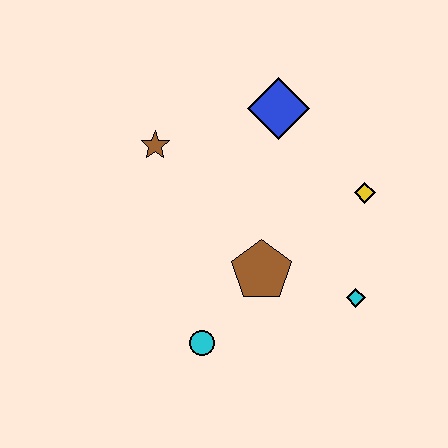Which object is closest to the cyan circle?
The brown pentagon is closest to the cyan circle.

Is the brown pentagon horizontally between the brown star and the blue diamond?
Yes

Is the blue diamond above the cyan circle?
Yes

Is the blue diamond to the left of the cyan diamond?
Yes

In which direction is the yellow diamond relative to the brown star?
The yellow diamond is to the right of the brown star.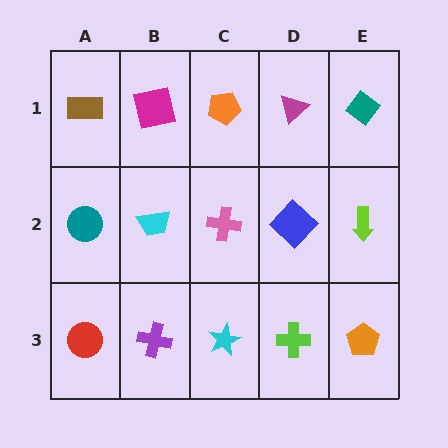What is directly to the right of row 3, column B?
A cyan star.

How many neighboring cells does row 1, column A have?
2.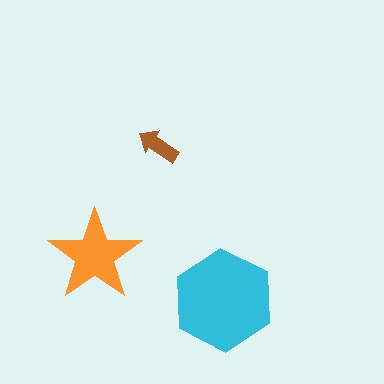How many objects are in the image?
There are 3 objects in the image.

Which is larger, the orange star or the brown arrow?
The orange star.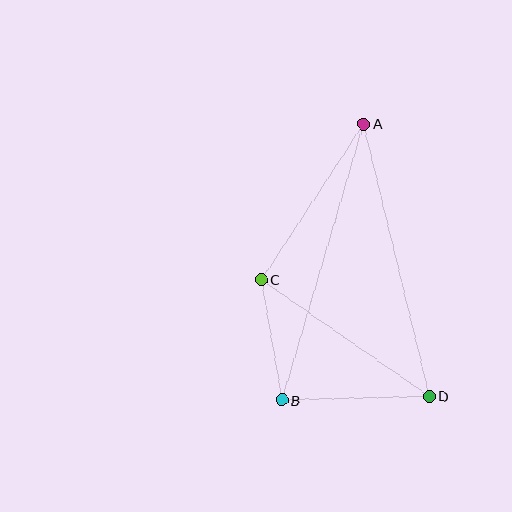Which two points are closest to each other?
Points B and C are closest to each other.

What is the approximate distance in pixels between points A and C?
The distance between A and C is approximately 186 pixels.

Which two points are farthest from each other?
Points A and B are farthest from each other.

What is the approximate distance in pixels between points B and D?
The distance between B and D is approximately 147 pixels.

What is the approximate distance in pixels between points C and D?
The distance between C and D is approximately 204 pixels.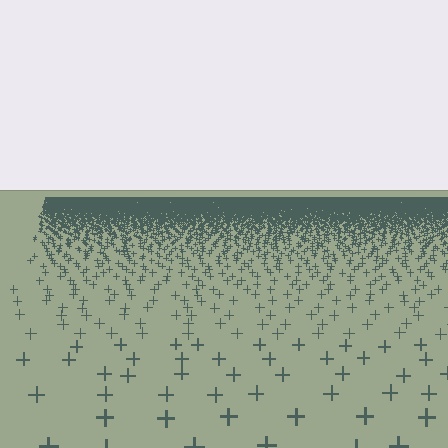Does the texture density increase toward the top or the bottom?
Density increases toward the top.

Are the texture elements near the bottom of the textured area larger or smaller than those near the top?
Larger. Near the bottom, elements are closer to the viewer and appear at a bigger on-screen size.